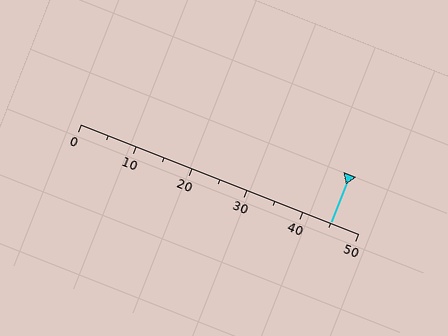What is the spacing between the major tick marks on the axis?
The major ticks are spaced 10 apart.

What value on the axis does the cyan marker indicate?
The marker indicates approximately 45.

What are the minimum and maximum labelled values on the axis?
The axis runs from 0 to 50.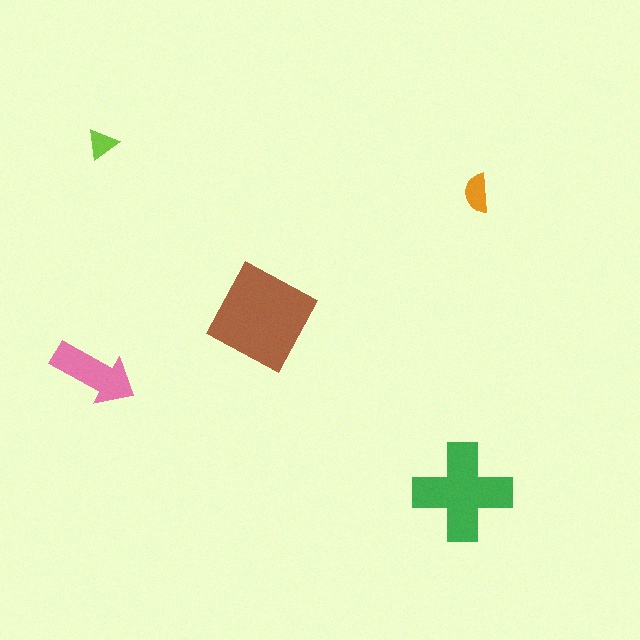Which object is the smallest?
The lime triangle.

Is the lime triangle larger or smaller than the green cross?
Smaller.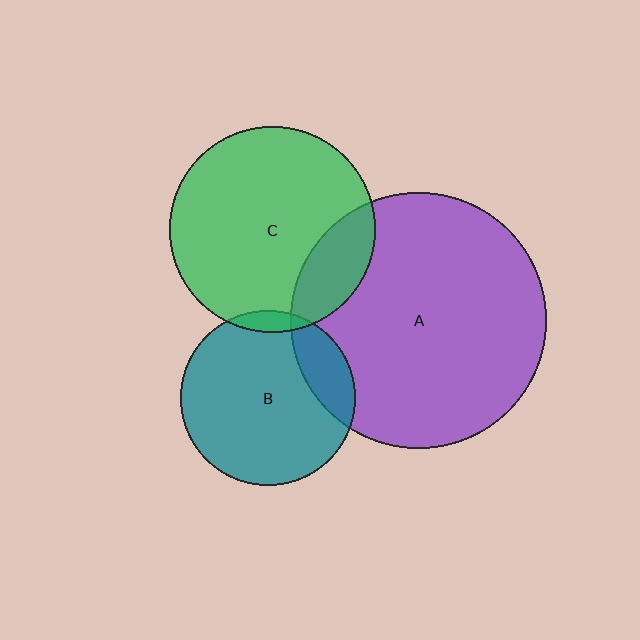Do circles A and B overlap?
Yes.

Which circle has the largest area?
Circle A (purple).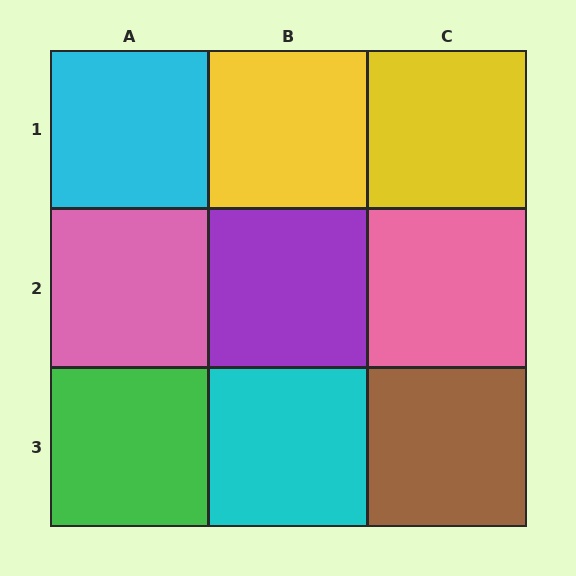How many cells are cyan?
2 cells are cyan.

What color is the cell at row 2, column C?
Pink.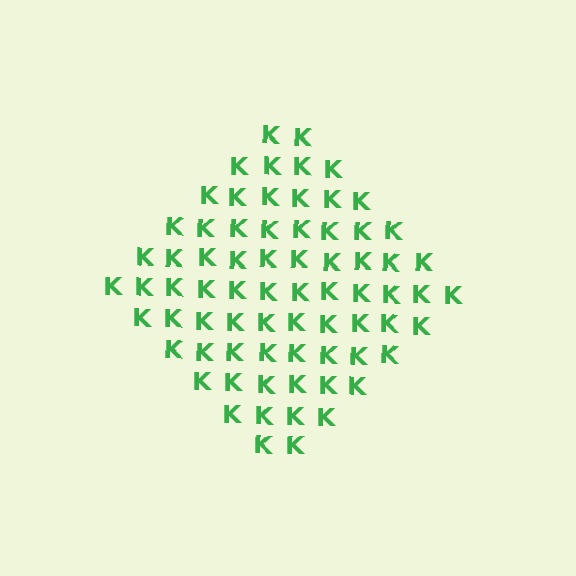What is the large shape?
The large shape is a diamond.